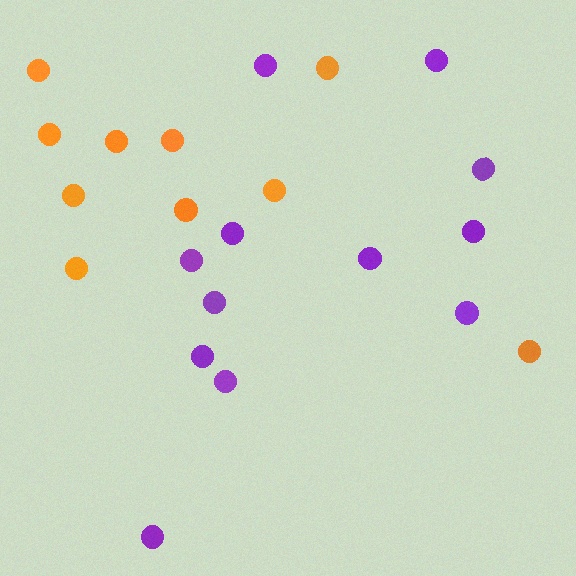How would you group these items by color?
There are 2 groups: one group of orange circles (10) and one group of purple circles (12).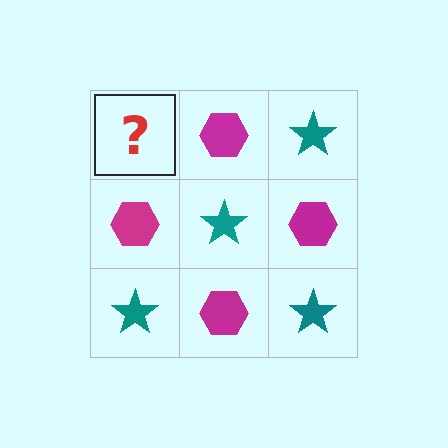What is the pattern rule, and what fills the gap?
The rule is that it alternates teal star and magenta hexagon in a checkerboard pattern. The gap should be filled with a teal star.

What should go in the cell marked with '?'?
The missing cell should contain a teal star.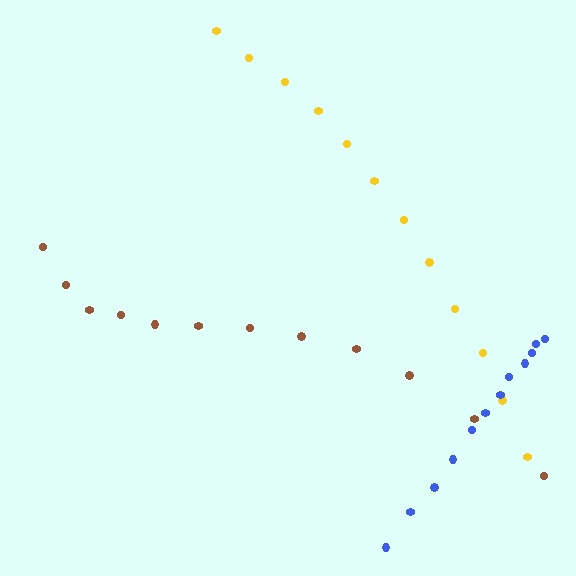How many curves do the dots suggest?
There are 3 distinct paths.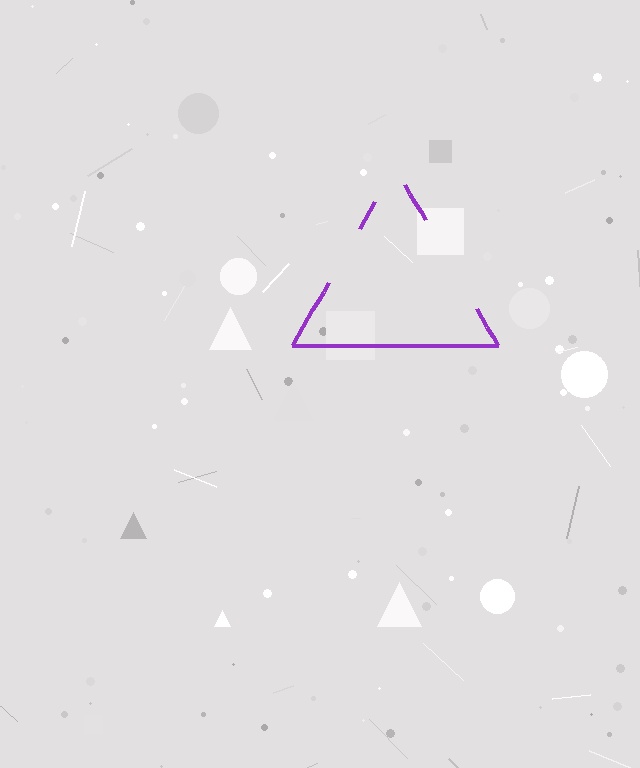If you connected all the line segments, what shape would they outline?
They would outline a triangle.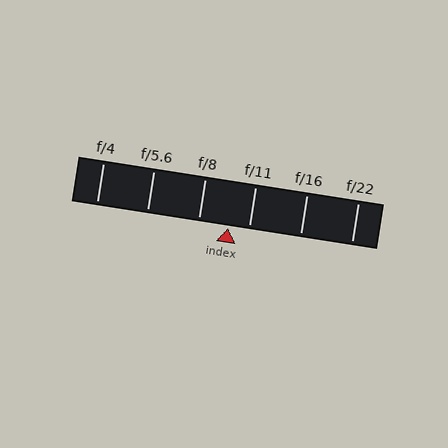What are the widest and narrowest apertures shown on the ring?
The widest aperture shown is f/4 and the narrowest is f/22.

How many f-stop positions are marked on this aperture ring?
There are 6 f-stop positions marked.